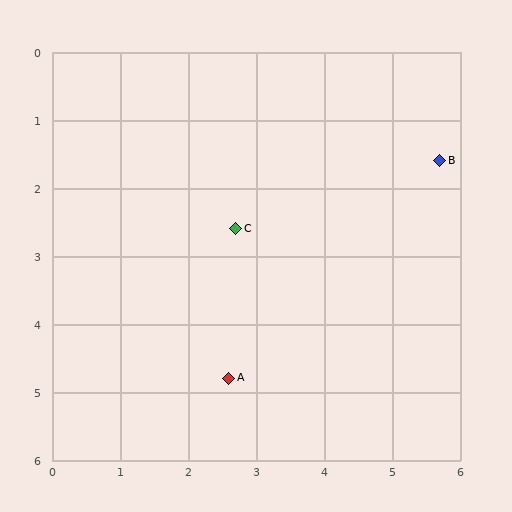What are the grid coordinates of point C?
Point C is at approximately (2.7, 2.6).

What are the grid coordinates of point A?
Point A is at approximately (2.6, 4.8).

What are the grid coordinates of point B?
Point B is at approximately (5.7, 1.6).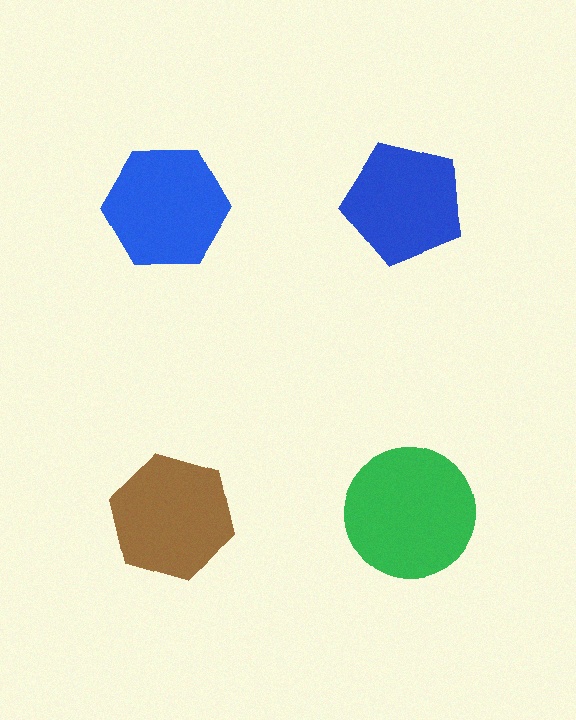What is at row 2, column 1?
A brown hexagon.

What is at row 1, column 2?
A blue pentagon.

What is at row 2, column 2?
A green circle.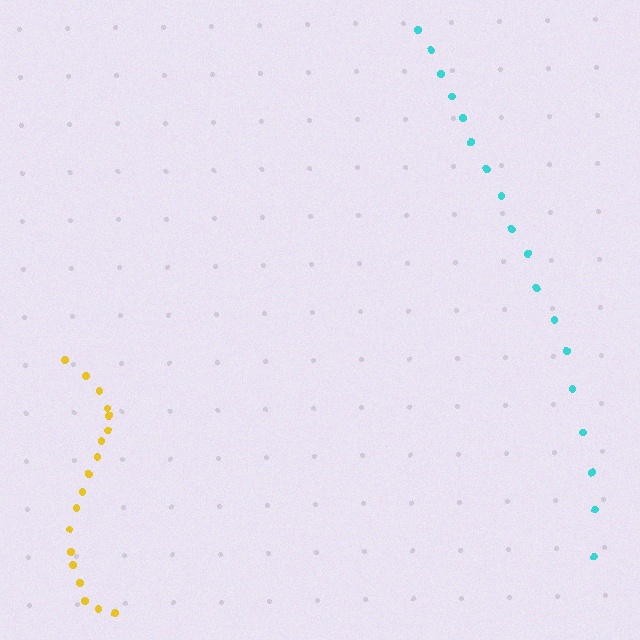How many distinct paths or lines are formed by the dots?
There are 2 distinct paths.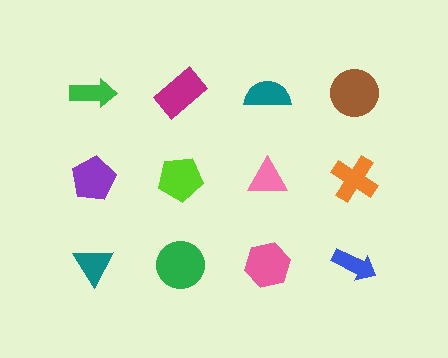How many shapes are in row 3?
4 shapes.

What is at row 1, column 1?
A green arrow.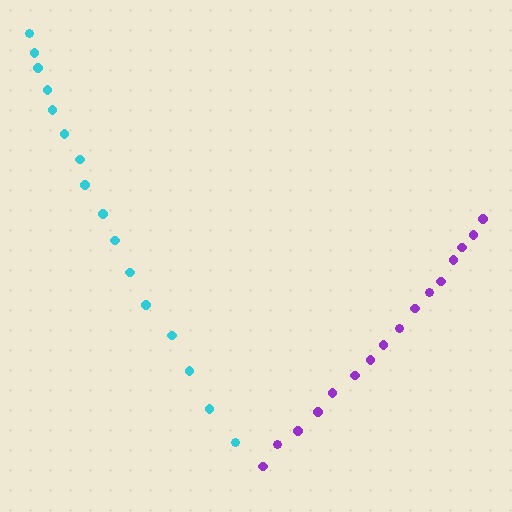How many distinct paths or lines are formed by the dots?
There are 2 distinct paths.